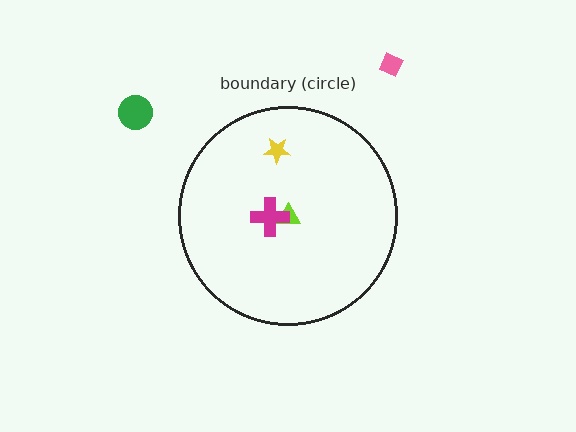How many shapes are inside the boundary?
3 inside, 2 outside.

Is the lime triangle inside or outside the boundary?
Inside.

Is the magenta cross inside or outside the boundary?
Inside.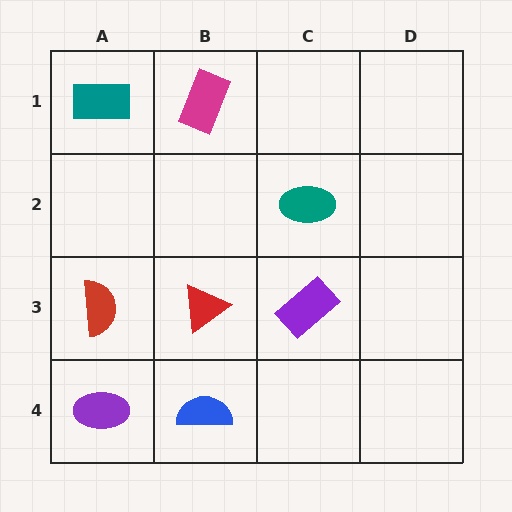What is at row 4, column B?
A blue semicircle.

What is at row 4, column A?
A purple ellipse.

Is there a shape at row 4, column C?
No, that cell is empty.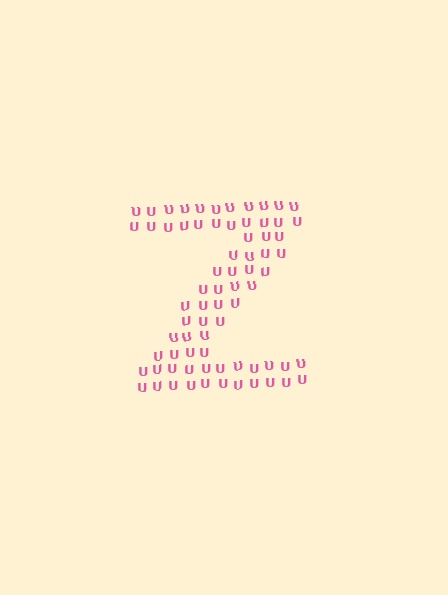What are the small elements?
The small elements are letter U's.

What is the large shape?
The large shape is the letter Z.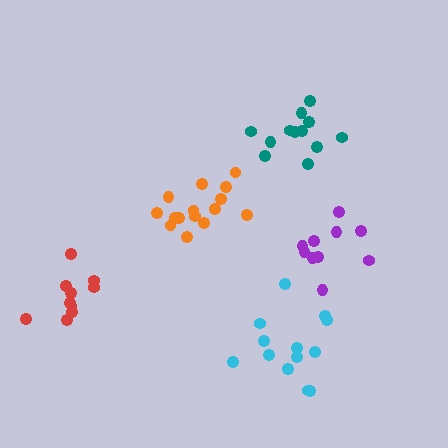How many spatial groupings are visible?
There are 5 spatial groupings.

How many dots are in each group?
Group 1: 15 dots, Group 2: 12 dots, Group 3: 10 dots, Group 4: 13 dots, Group 5: 10 dots (60 total).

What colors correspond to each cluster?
The clusters are colored: orange, teal, purple, cyan, red.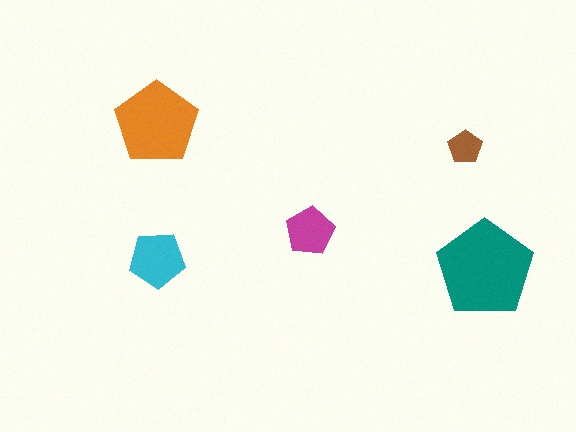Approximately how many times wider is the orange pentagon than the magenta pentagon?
About 1.5 times wider.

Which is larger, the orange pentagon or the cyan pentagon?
The orange one.